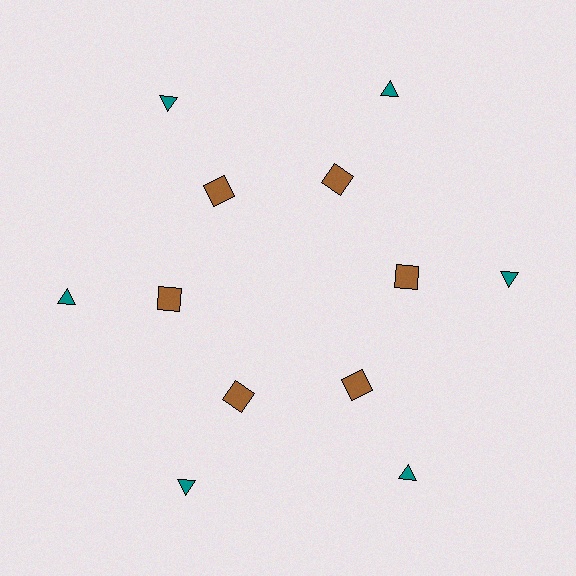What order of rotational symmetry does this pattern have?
This pattern has 6-fold rotational symmetry.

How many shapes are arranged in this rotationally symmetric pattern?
There are 12 shapes, arranged in 6 groups of 2.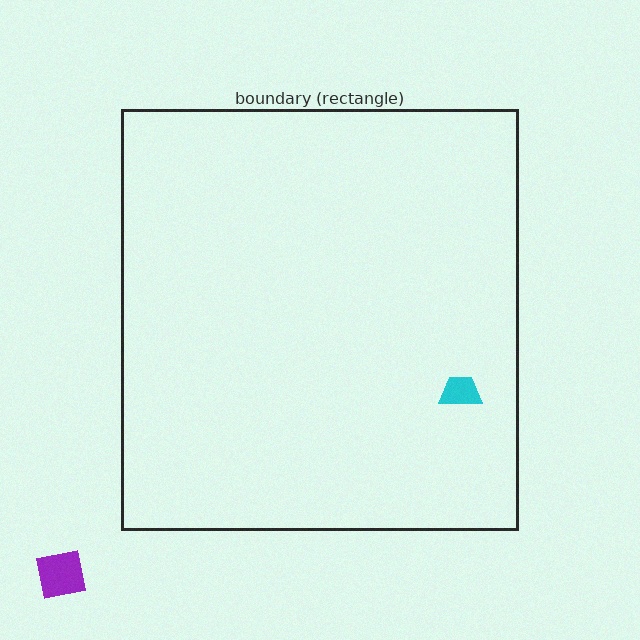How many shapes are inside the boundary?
1 inside, 1 outside.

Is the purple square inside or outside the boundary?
Outside.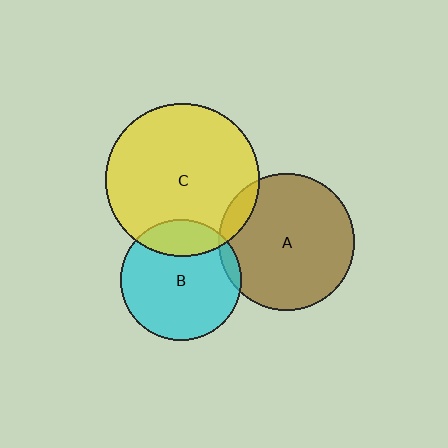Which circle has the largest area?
Circle C (yellow).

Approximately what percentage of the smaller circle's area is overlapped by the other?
Approximately 10%.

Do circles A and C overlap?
Yes.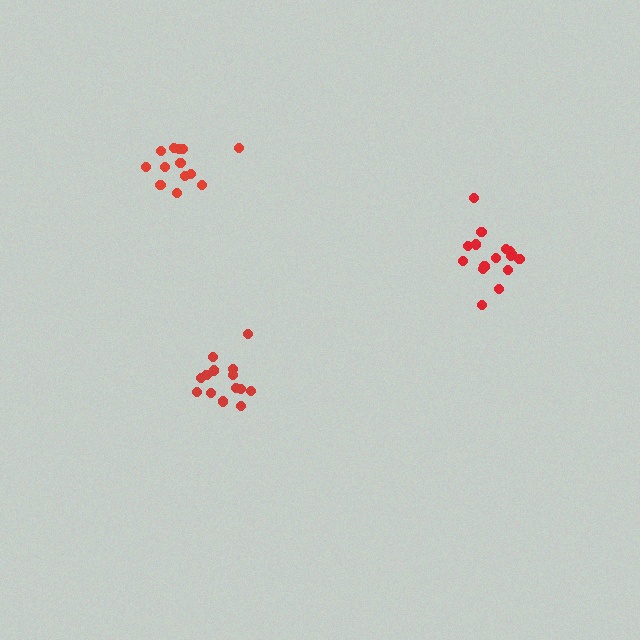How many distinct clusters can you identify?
There are 3 distinct clusters.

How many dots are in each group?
Group 1: 14 dots, Group 2: 16 dots, Group 3: 13 dots (43 total).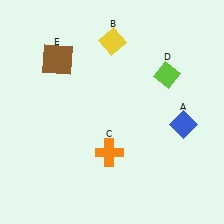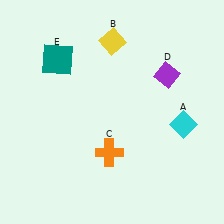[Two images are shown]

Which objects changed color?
A changed from blue to cyan. D changed from lime to purple. E changed from brown to teal.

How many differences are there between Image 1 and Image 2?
There are 3 differences between the two images.